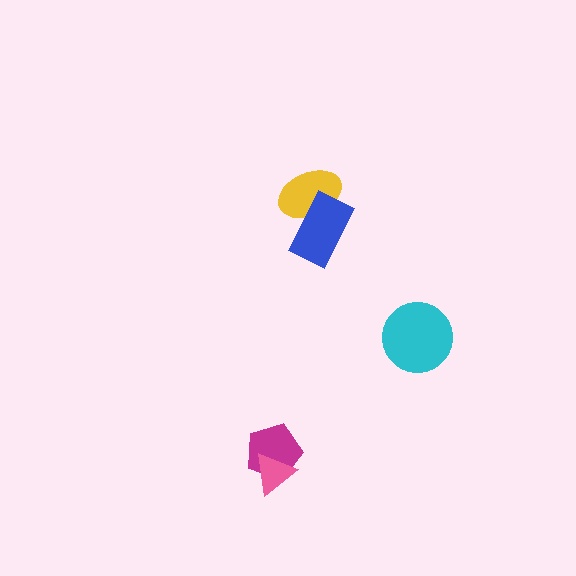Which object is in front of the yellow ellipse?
The blue rectangle is in front of the yellow ellipse.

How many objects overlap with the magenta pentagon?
1 object overlaps with the magenta pentagon.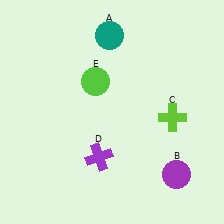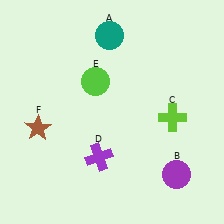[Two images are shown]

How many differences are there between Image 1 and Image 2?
There is 1 difference between the two images.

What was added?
A brown star (F) was added in Image 2.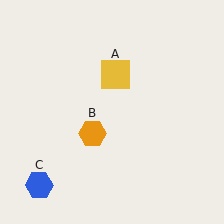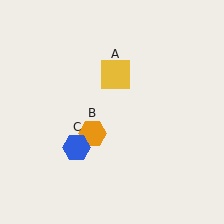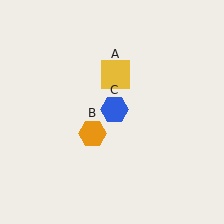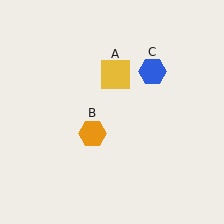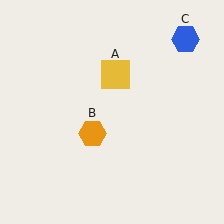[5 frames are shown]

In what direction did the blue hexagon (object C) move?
The blue hexagon (object C) moved up and to the right.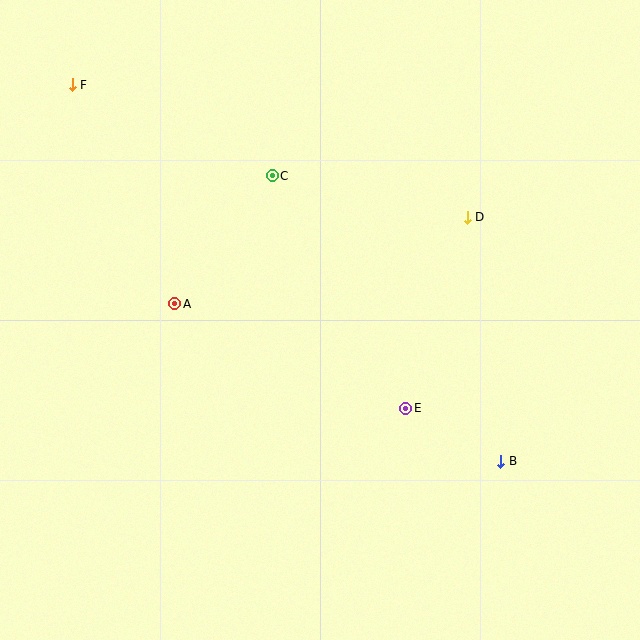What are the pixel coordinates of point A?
Point A is at (175, 304).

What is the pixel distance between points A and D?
The distance between A and D is 305 pixels.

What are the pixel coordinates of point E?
Point E is at (406, 408).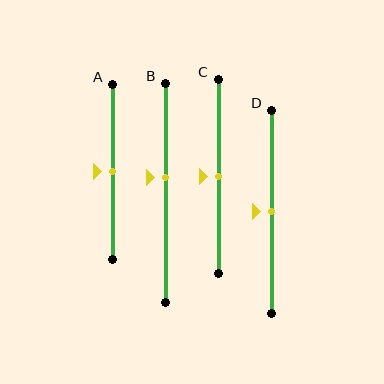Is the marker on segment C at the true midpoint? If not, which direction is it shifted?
Yes, the marker on segment C is at the true midpoint.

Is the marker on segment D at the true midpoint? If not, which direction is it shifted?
Yes, the marker on segment D is at the true midpoint.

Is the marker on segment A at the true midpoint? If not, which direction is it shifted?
Yes, the marker on segment A is at the true midpoint.